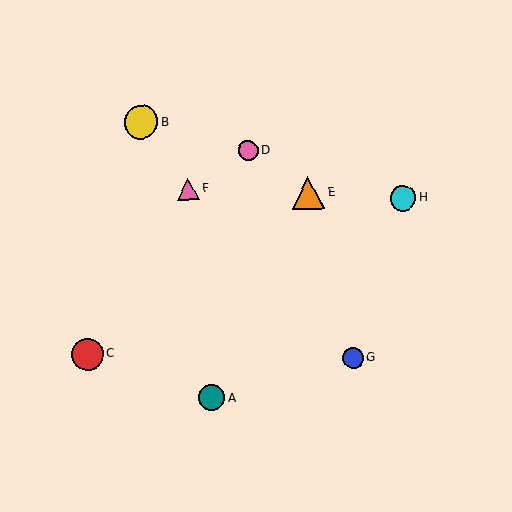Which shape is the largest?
The yellow circle (labeled B) is the largest.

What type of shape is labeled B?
Shape B is a yellow circle.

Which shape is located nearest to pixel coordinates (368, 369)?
The blue circle (labeled G) at (353, 358) is nearest to that location.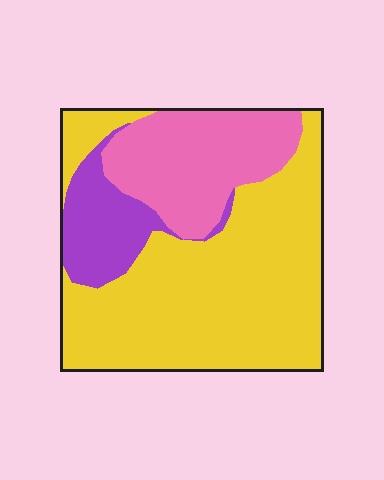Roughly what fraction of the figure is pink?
Pink takes up about one quarter (1/4) of the figure.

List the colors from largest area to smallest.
From largest to smallest: yellow, pink, purple.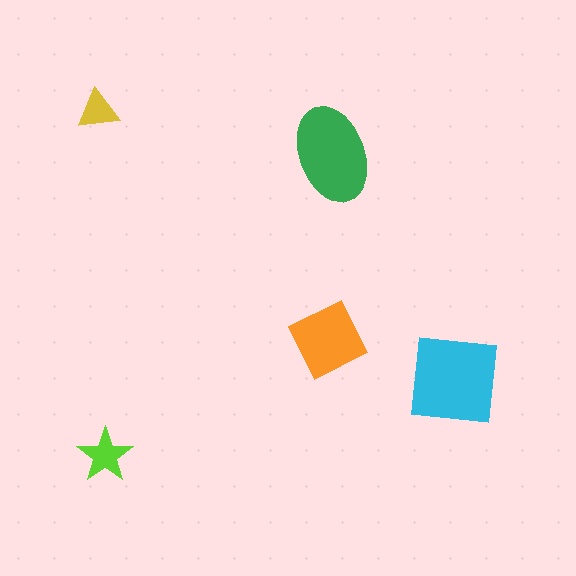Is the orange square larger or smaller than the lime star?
Larger.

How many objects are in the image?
There are 5 objects in the image.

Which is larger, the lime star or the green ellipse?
The green ellipse.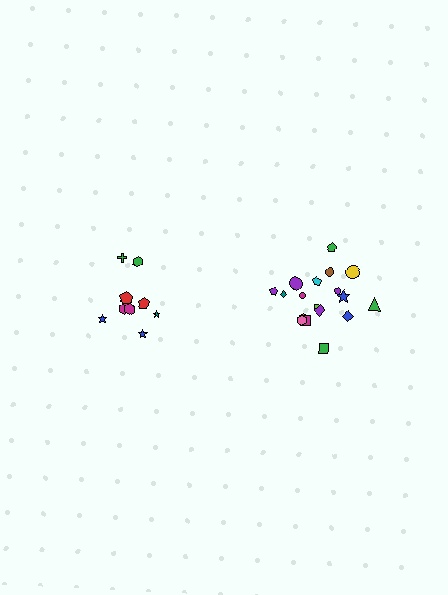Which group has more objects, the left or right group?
The right group.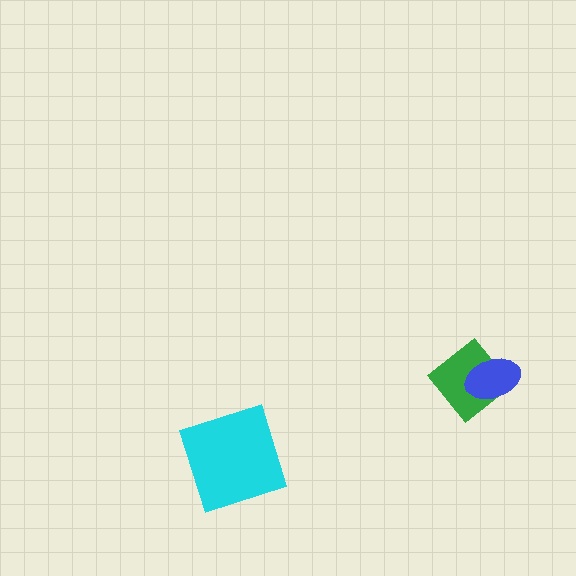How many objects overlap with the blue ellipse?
1 object overlaps with the blue ellipse.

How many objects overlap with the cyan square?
0 objects overlap with the cyan square.